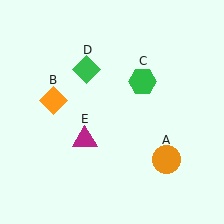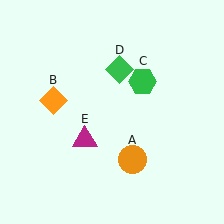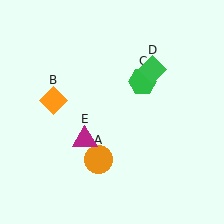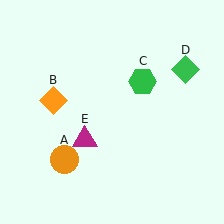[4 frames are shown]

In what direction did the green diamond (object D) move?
The green diamond (object D) moved right.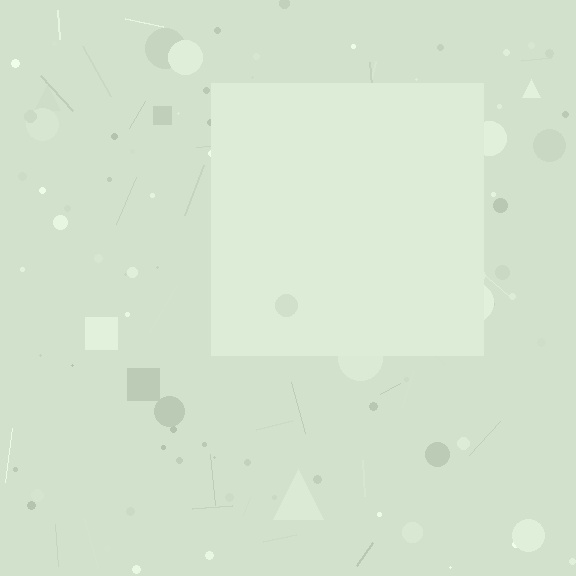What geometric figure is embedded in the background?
A square is embedded in the background.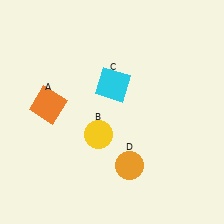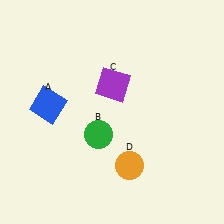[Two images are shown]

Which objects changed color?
A changed from orange to blue. B changed from yellow to green. C changed from cyan to purple.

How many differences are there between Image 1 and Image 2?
There are 3 differences between the two images.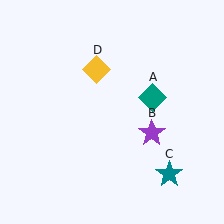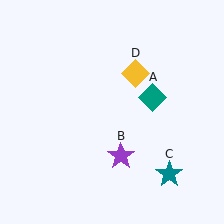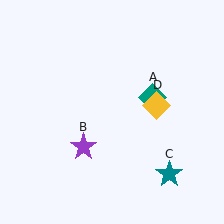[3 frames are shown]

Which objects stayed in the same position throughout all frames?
Teal diamond (object A) and teal star (object C) remained stationary.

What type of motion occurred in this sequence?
The purple star (object B), yellow diamond (object D) rotated clockwise around the center of the scene.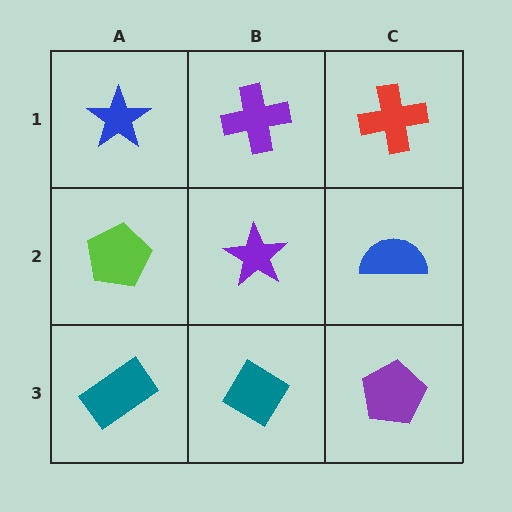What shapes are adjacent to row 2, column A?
A blue star (row 1, column A), a teal rectangle (row 3, column A), a purple star (row 2, column B).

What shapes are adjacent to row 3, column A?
A lime pentagon (row 2, column A), a teal diamond (row 3, column B).